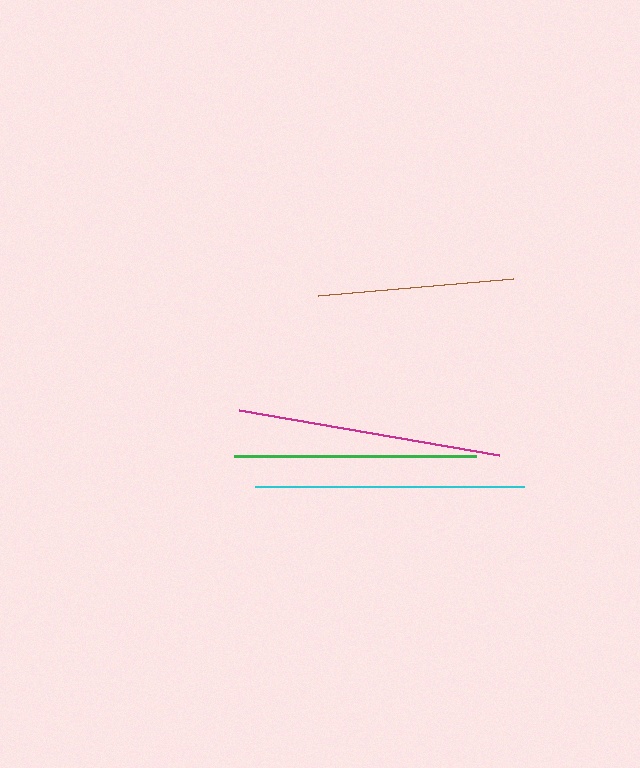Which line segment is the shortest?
The brown line is the shortest at approximately 196 pixels.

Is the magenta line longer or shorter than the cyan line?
The cyan line is longer than the magenta line.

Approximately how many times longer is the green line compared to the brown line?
The green line is approximately 1.2 times the length of the brown line.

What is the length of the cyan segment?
The cyan segment is approximately 269 pixels long.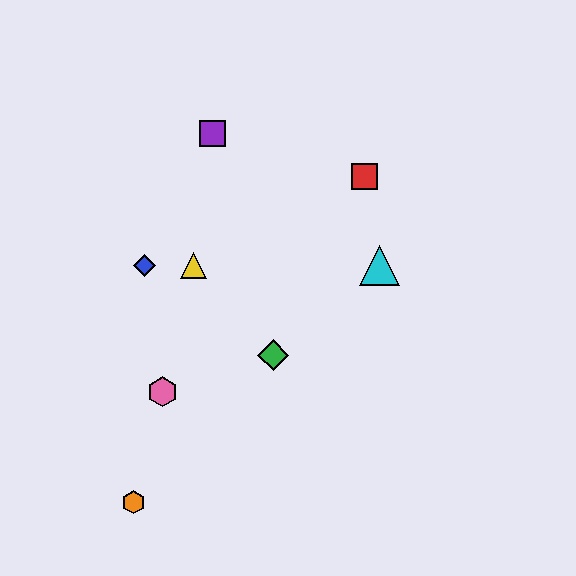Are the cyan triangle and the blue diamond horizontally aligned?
Yes, both are at y≈266.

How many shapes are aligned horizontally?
3 shapes (the blue diamond, the yellow triangle, the cyan triangle) are aligned horizontally.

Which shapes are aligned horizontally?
The blue diamond, the yellow triangle, the cyan triangle are aligned horizontally.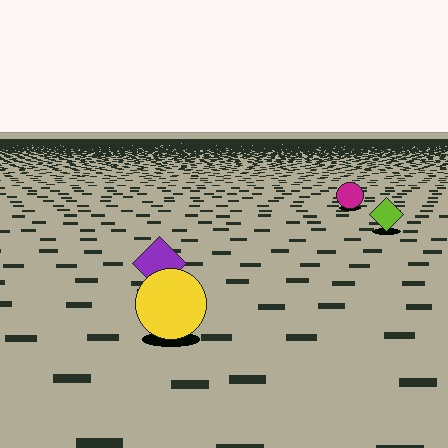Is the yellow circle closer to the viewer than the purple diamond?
Yes. The yellow circle is closer — you can tell from the texture gradient: the ground texture is coarser near it.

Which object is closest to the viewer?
The yellow circle is closest. The texture marks near it are larger and more spread out.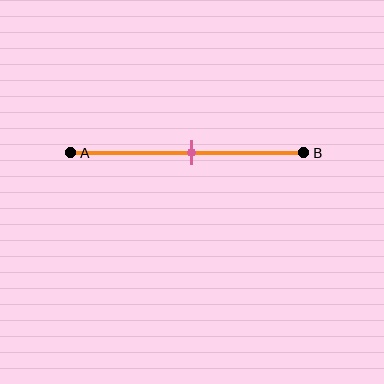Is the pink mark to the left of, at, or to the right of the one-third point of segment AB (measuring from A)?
The pink mark is to the right of the one-third point of segment AB.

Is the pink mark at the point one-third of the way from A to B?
No, the mark is at about 50% from A, not at the 33% one-third point.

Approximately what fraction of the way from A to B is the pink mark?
The pink mark is approximately 50% of the way from A to B.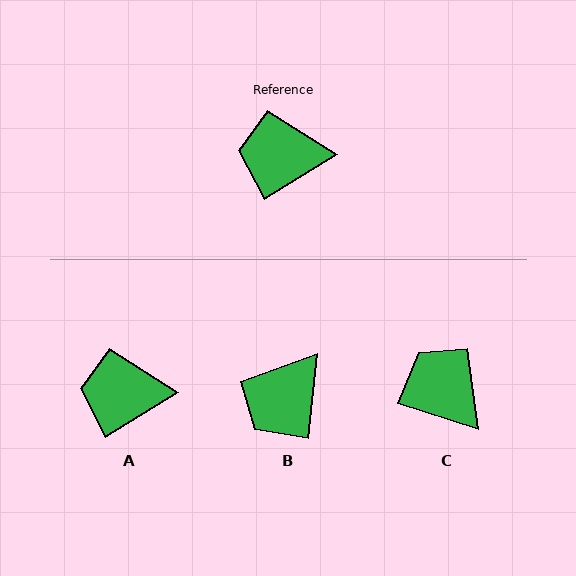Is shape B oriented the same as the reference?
No, it is off by about 52 degrees.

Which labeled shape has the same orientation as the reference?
A.